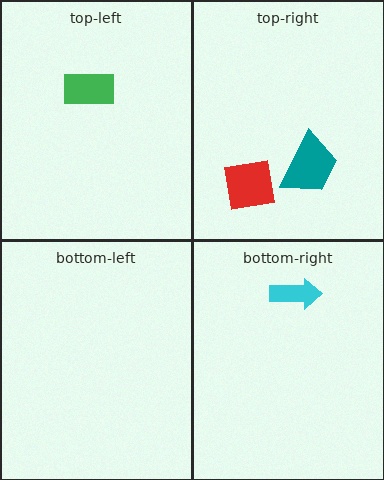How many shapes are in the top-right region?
2.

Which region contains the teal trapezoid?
The top-right region.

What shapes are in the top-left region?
The green rectangle.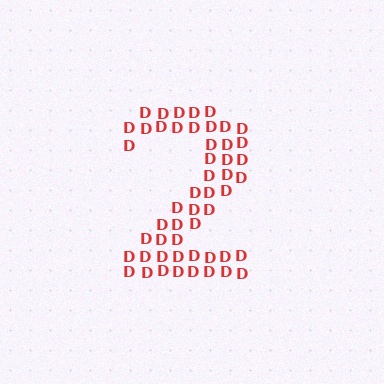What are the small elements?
The small elements are letter D's.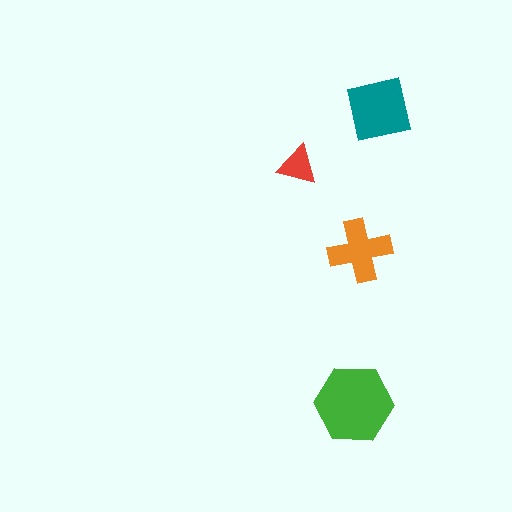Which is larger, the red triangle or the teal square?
The teal square.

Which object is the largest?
The green hexagon.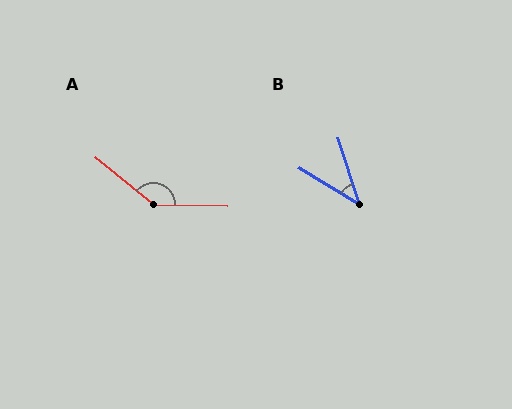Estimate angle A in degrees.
Approximately 142 degrees.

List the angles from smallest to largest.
B (41°), A (142°).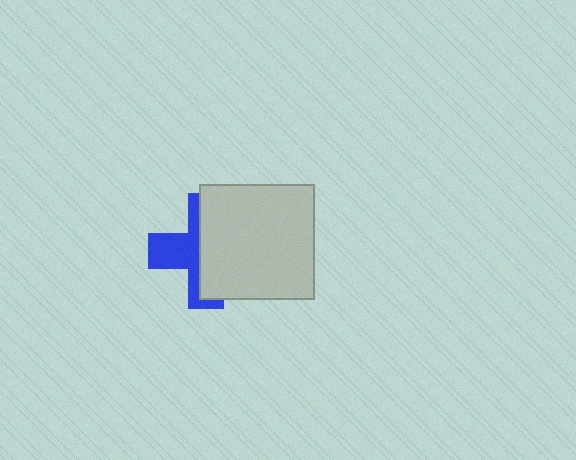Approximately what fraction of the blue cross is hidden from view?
Roughly 56% of the blue cross is hidden behind the light gray square.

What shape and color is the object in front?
The object in front is a light gray square.